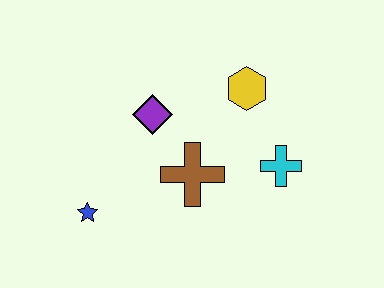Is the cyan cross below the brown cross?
No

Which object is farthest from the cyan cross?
The blue star is farthest from the cyan cross.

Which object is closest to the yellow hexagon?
The cyan cross is closest to the yellow hexagon.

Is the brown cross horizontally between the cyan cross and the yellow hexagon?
No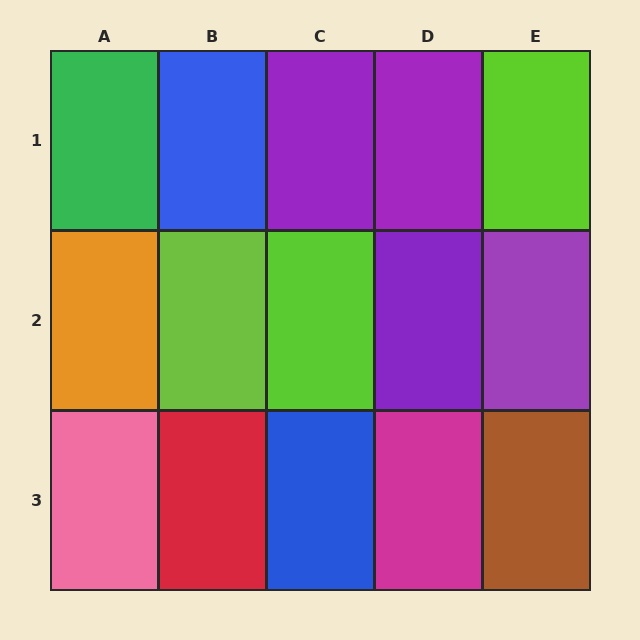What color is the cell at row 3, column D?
Magenta.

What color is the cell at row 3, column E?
Brown.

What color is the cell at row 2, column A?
Orange.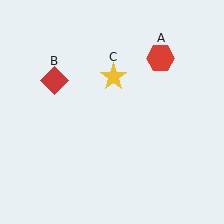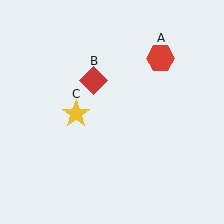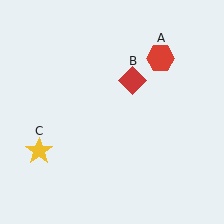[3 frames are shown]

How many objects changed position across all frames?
2 objects changed position: red diamond (object B), yellow star (object C).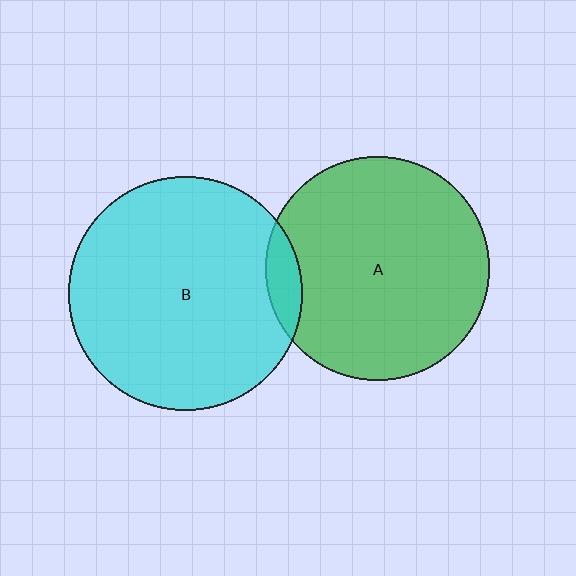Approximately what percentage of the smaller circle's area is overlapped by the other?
Approximately 5%.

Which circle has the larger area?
Circle B (cyan).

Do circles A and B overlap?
Yes.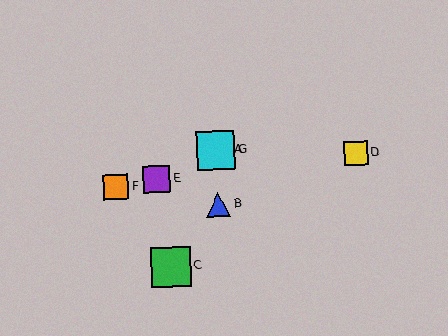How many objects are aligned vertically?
3 objects (A, B, G) are aligned vertically.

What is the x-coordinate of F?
Object F is at x≈116.